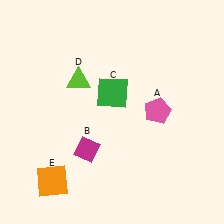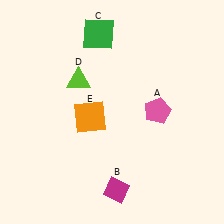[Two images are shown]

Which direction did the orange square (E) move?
The orange square (E) moved up.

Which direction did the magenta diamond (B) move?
The magenta diamond (B) moved down.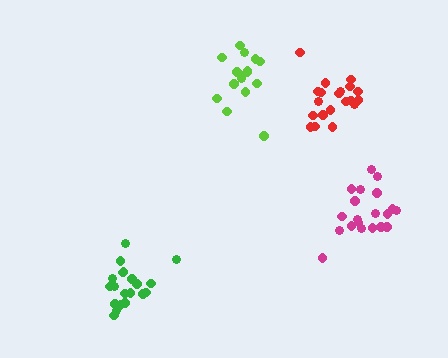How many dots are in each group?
Group 1: 20 dots, Group 2: 20 dots, Group 3: 15 dots, Group 4: 20 dots (75 total).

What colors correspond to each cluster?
The clusters are colored: red, magenta, lime, green.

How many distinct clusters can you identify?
There are 4 distinct clusters.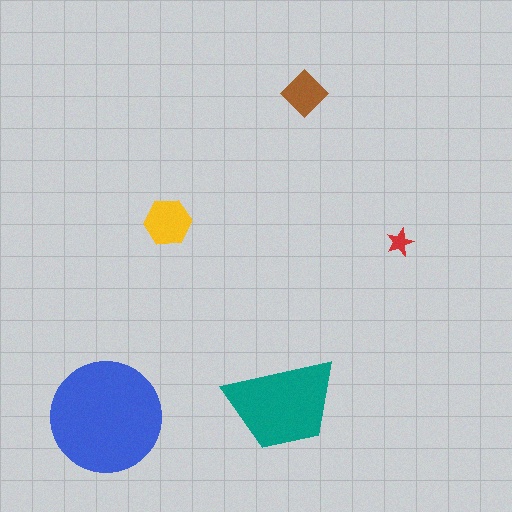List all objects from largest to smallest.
The blue circle, the teal trapezoid, the yellow hexagon, the brown diamond, the red star.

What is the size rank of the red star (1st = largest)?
5th.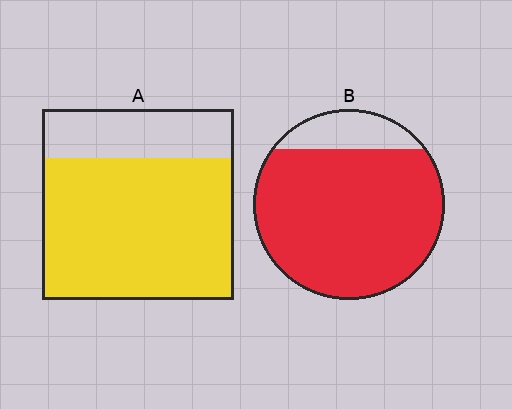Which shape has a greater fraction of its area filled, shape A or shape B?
Shape B.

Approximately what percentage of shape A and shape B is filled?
A is approximately 75% and B is approximately 85%.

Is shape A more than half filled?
Yes.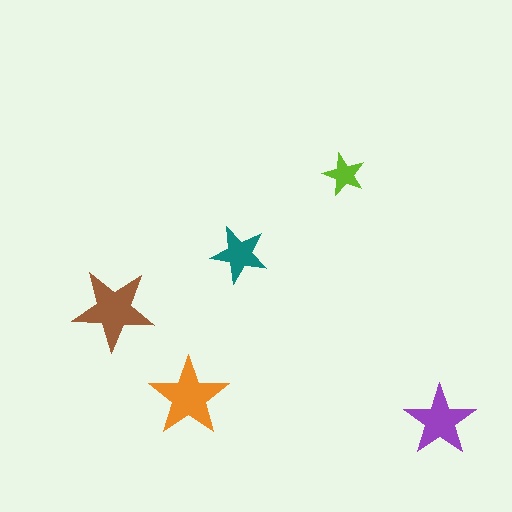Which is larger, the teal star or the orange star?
The orange one.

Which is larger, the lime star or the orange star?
The orange one.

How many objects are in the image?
There are 5 objects in the image.